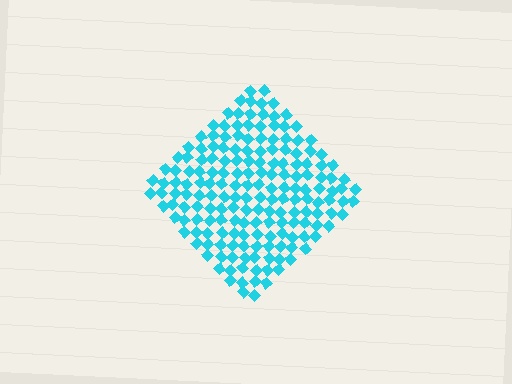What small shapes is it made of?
It is made of small diamonds.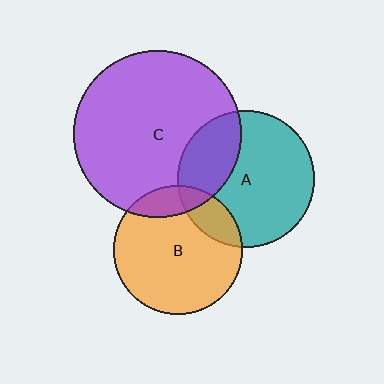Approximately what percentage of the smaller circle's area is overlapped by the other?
Approximately 15%.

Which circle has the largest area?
Circle C (purple).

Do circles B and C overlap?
Yes.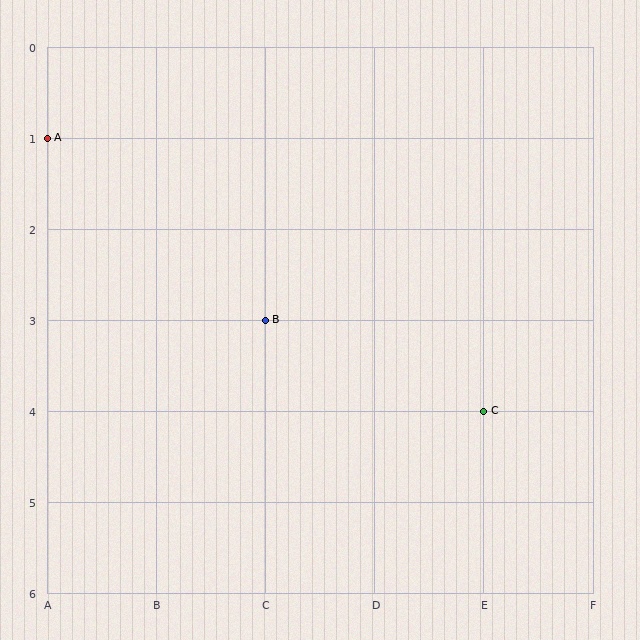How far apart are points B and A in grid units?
Points B and A are 2 columns and 2 rows apart (about 2.8 grid units diagonally).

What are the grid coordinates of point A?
Point A is at grid coordinates (A, 1).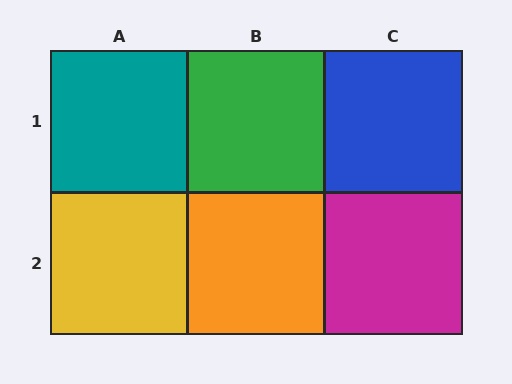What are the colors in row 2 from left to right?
Yellow, orange, magenta.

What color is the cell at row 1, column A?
Teal.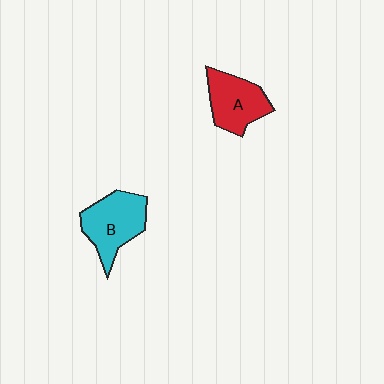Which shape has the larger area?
Shape B (cyan).